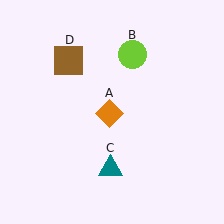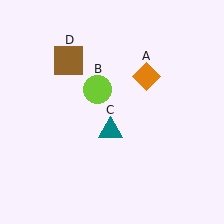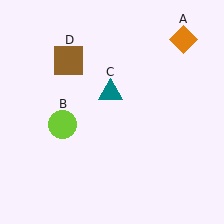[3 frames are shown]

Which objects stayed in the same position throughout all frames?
Brown square (object D) remained stationary.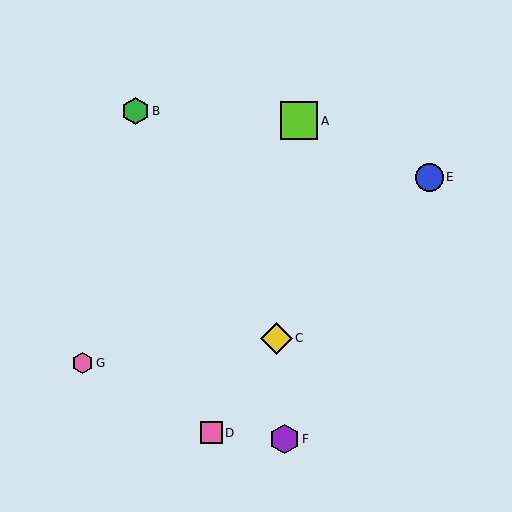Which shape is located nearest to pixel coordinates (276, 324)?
The yellow diamond (labeled C) at (276, 339) is nearest to that location.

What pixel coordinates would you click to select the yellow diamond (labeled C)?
Click at (276, 339) to select the yellow diamond C.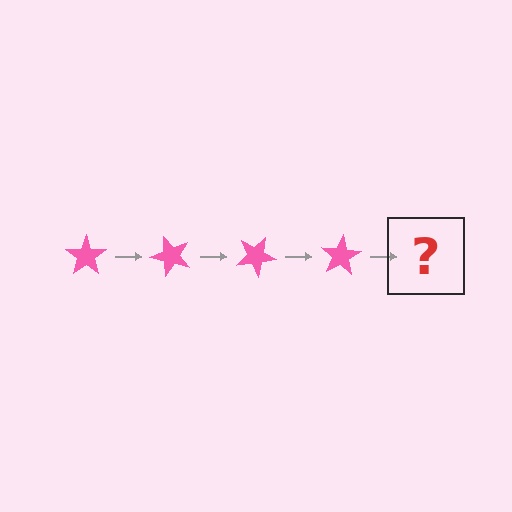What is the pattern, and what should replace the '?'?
The pattern is that the star rotates 50 degrees each step. The '?' should be a pink star rotated 200 degrees.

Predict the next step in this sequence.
The next step is a pink star rotated 200 degrees.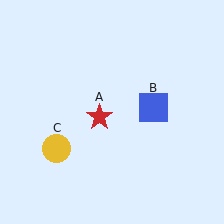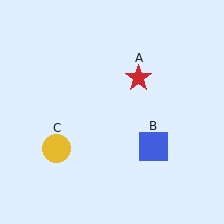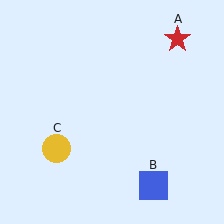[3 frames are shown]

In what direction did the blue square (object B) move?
The blue square (object B) moved down.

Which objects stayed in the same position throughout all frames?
Yellow circle (object C) remained stationary.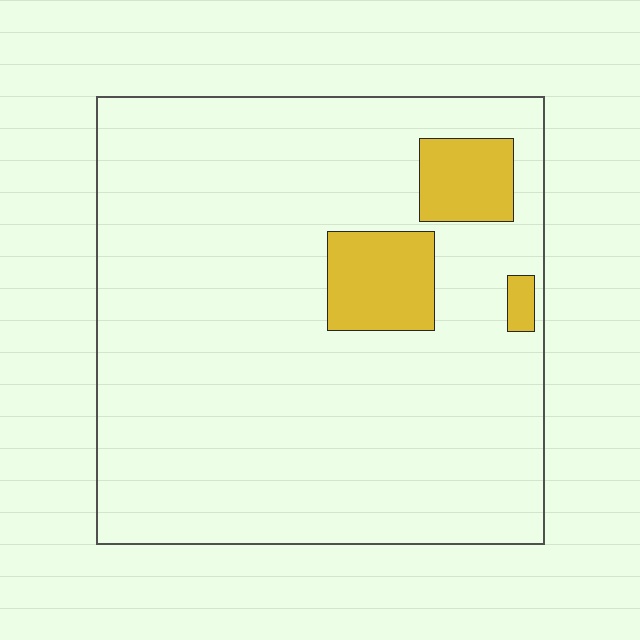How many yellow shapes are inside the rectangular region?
3.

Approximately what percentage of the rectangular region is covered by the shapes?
Approximately 10%.